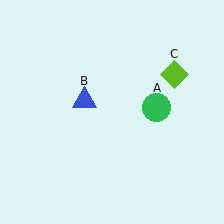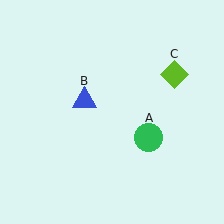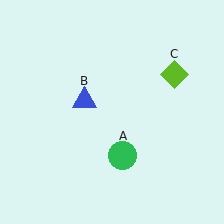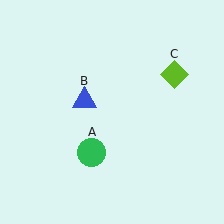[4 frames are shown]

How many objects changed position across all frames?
1 object changed position: green circle (object A).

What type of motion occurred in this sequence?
The green circle (object A) rotated clockwise around the center of the scene.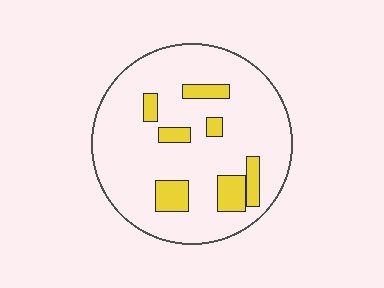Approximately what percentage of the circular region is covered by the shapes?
Approximately 15%.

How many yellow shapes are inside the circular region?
7.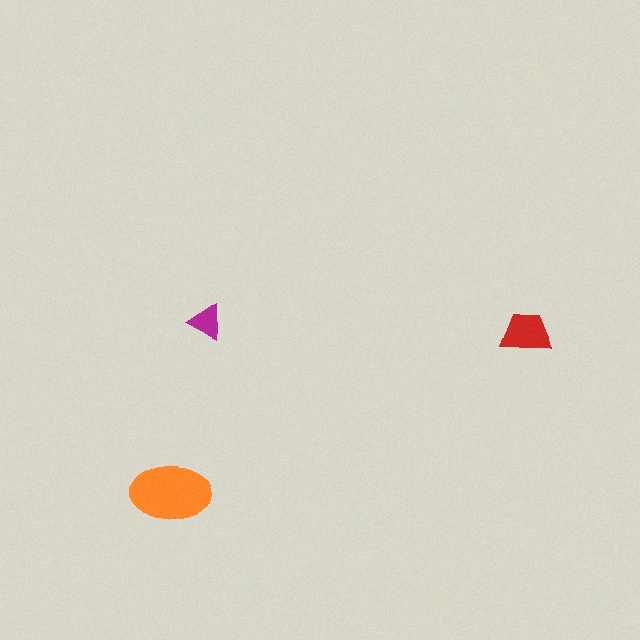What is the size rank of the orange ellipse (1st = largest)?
1st.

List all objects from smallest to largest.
The magenta triangle, the red trapezoid, the orange ellipse.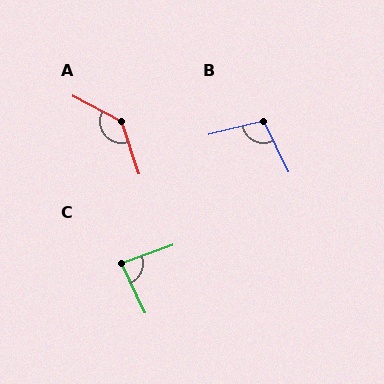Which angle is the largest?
A, at approximately 136 degrees.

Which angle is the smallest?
C, at approximately 85 degrees.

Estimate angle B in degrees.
Approximately 102 degrees.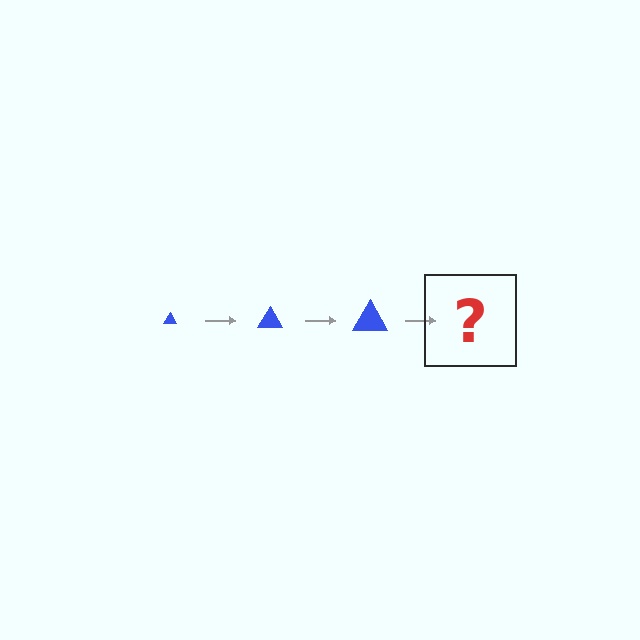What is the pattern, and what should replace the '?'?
The pattern is that the triangle gets progressively larger each step. The '?' should be a blue triangle, larger than the previous one.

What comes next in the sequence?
The next element should be a blue triangle, larger than the previous one.